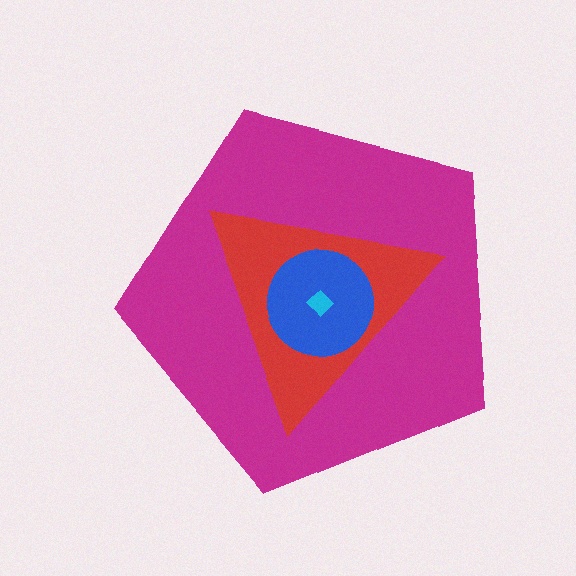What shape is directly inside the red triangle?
The blue circle.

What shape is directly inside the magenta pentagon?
The red triangle.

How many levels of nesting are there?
4.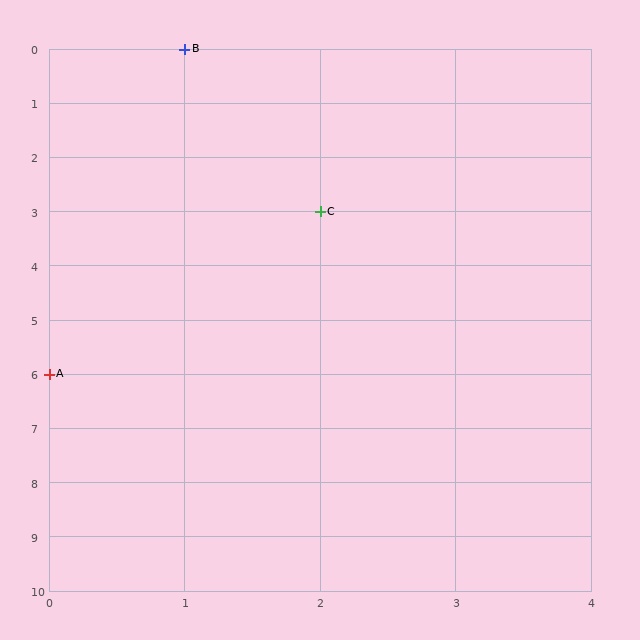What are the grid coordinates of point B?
Point B is at grid coordinates (1, 0).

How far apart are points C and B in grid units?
Points C and B are 1 column and 3 rows apart (about 3.2 grid units diagonally).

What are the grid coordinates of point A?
Point A is at grid coordinates (0, 6).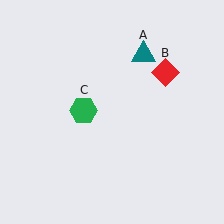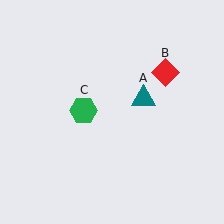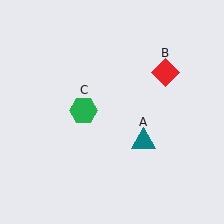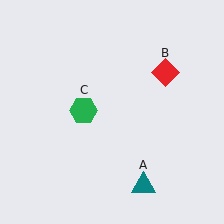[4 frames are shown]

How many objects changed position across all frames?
1 object changed position: teal triangle (object A).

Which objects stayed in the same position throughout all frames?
Red diamond (object B) and green hexagon (object C) remained stationary.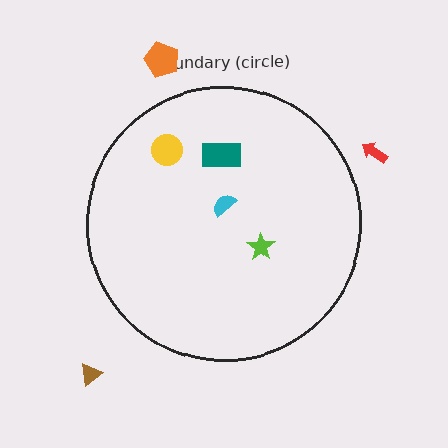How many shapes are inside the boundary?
4 inside, 3 outside.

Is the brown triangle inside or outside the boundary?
Outside.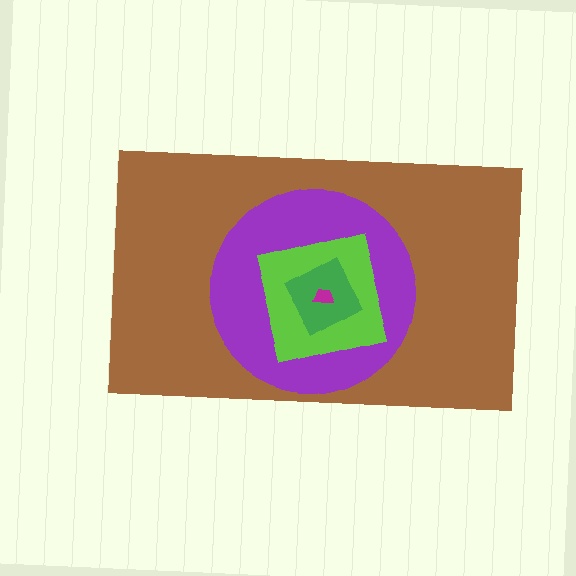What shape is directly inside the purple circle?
The lime square.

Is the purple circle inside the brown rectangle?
Yes.